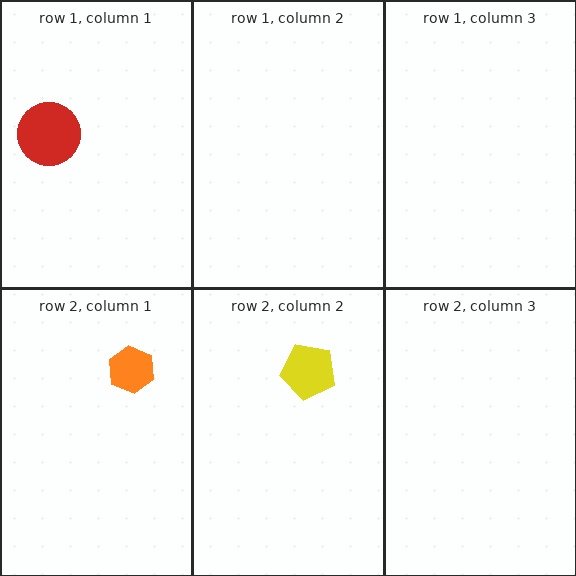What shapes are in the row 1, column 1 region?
The red circle.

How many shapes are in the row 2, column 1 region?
1.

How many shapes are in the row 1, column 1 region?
1.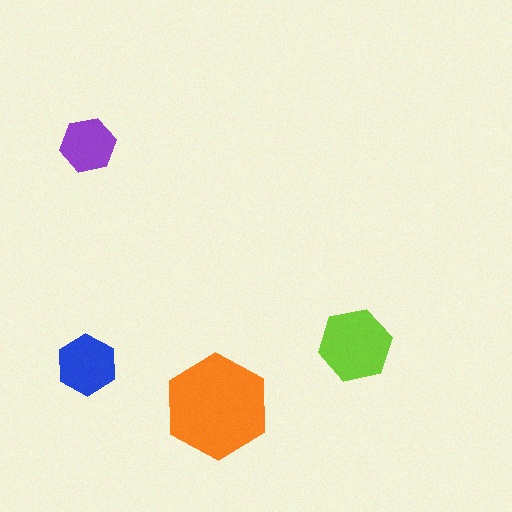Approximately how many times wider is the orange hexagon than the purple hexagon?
About 2 times wider.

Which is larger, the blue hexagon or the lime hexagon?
The lime one.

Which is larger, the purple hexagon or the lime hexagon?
The lime one.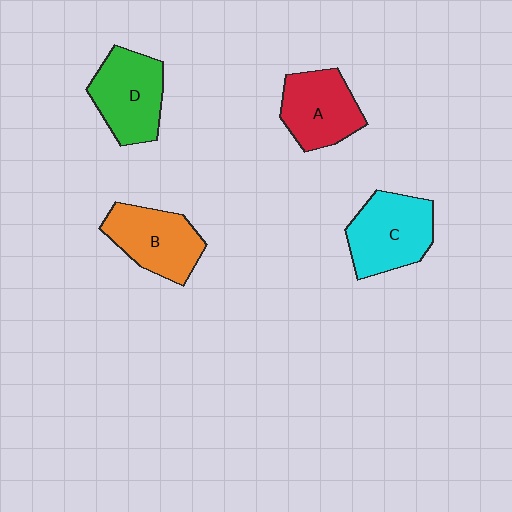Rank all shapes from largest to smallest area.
From largest to smallest: C (cyan), D (green), B (orange), A (red).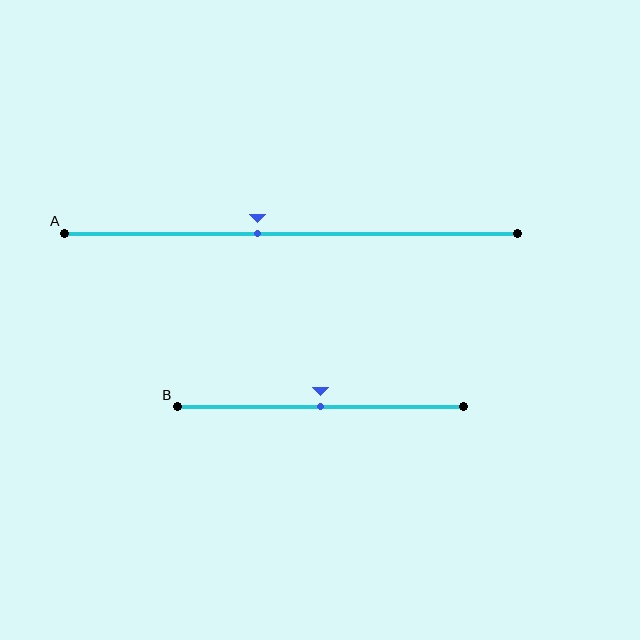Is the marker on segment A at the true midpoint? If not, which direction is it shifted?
No, the marker on segment A is shifted to the left by about 7% of the segment length.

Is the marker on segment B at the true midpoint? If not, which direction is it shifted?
Yes, the marker on segment B is at the true midpoint.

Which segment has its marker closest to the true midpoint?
Segment B has its marker closest to the true midpoint.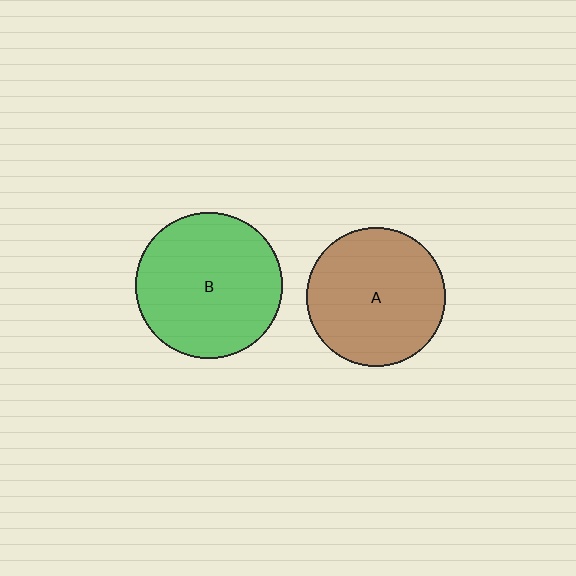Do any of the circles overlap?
No, none of the circles overlap.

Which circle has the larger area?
Circle B (green).